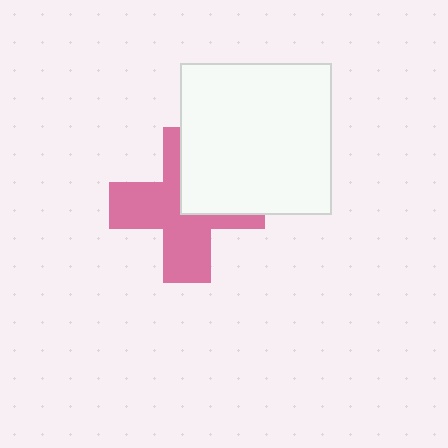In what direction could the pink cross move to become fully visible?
The pink cross could move toward the lower-left. That would shift it out from behind the white square entirely.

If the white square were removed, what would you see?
You would see the complete pink cross.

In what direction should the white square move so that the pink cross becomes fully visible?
The white square should move toward the upper-right. That is the shortest direction to clear the overlap and leave the pink cross fully visible.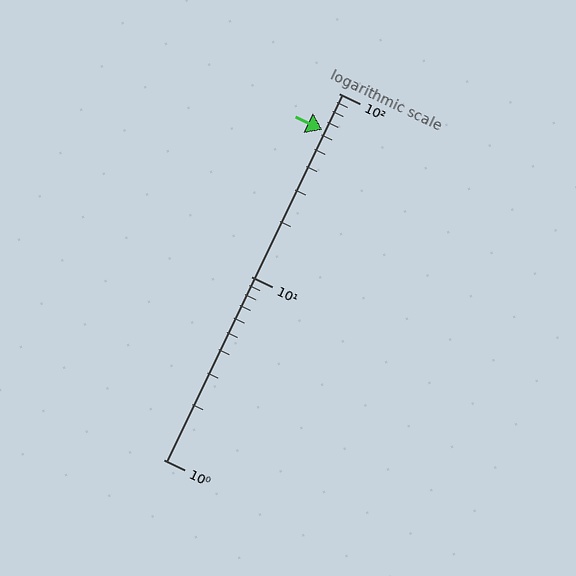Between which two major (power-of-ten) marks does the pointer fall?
The pointer is between 10 and 100.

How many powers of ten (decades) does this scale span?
The scale spans 2 decades, from 1 to 100.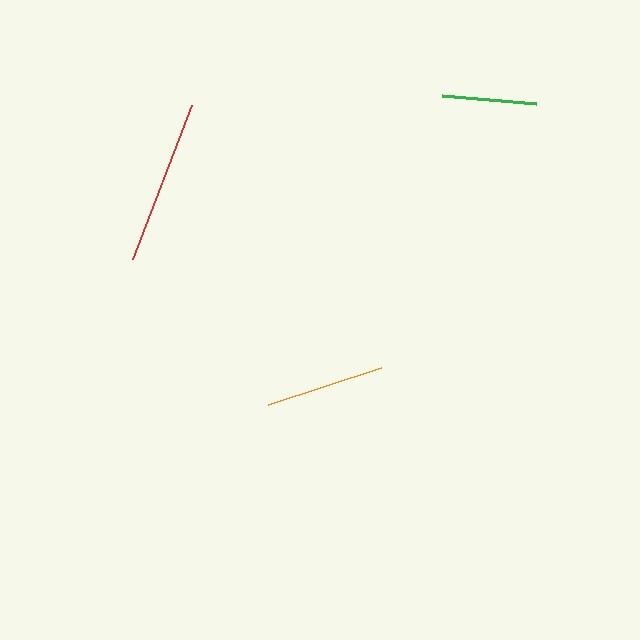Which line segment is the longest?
The red line is the longest at approximately 165 pixels.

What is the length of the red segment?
The red segment is approximately 165 pixels long.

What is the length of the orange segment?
The orange segment is approximately 119 pixels long.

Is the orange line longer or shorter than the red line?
The red line is longer than the orange line.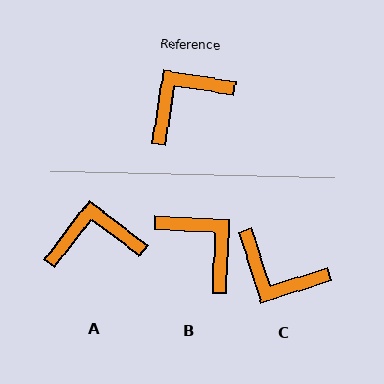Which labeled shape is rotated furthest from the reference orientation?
C, about 117 degrees away.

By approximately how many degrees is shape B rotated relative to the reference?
Approximately 84 degrees clockwise.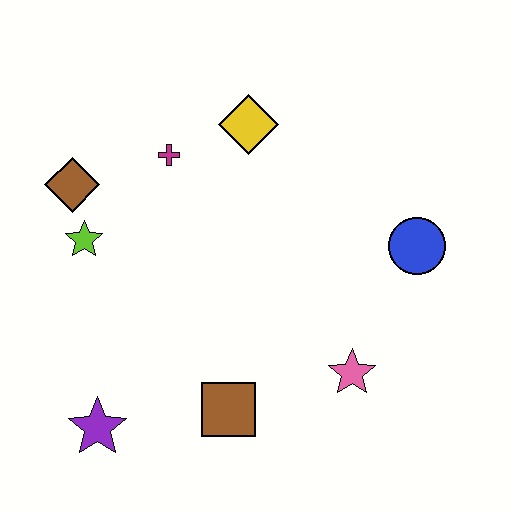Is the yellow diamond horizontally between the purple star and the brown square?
No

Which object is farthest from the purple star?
The blue circle is farthest from the purple star.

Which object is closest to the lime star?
The brown diamond is closest to the lime star.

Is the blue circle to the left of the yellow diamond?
No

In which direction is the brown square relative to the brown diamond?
The brown square is below the brown diamond.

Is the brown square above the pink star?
No